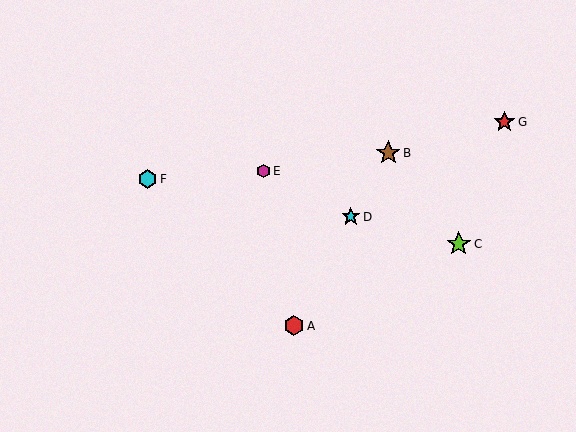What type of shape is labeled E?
Shape E is a magenta hexagon.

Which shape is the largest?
The brown star (labeled B) is the largest.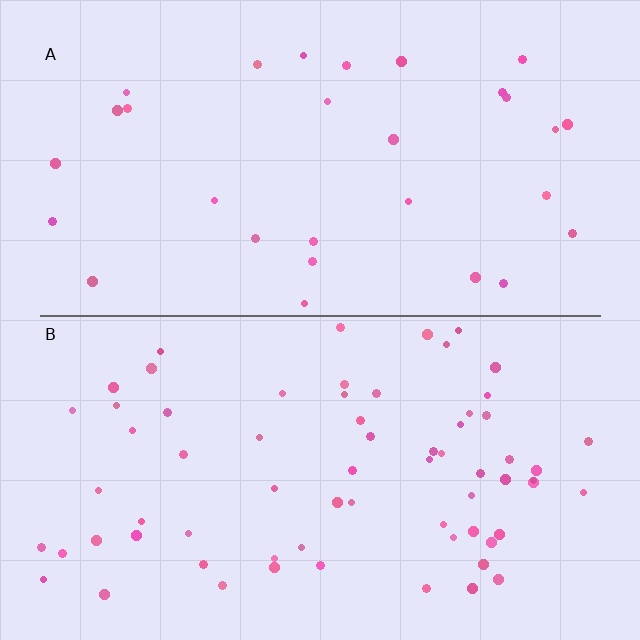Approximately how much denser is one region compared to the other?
Approximately 2.3× — region B over region A.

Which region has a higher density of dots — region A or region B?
B (the bottom).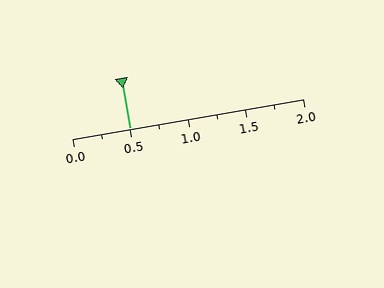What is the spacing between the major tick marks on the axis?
The major ticks are spaced 0.5 apart.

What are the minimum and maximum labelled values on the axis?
The axis runs from 0.0 to 2.0.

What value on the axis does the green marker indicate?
The marker indicates approximately 0.5.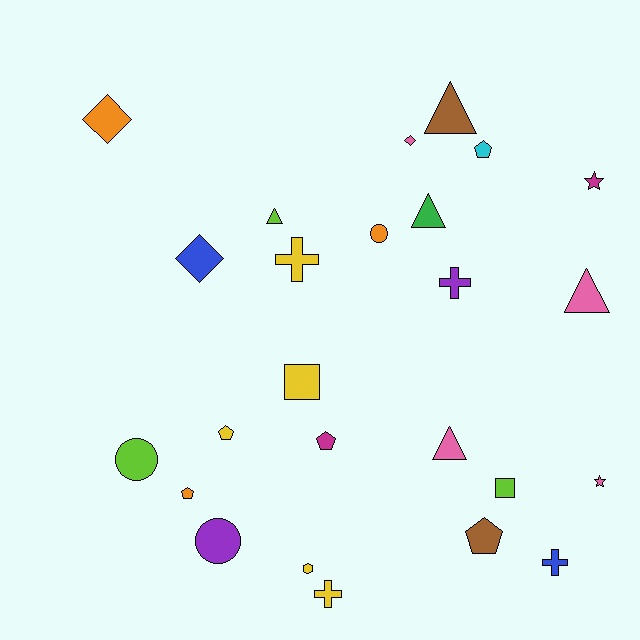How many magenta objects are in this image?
There are 2 magenta objects.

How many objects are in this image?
There are 25 objects.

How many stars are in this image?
There are 2 stars.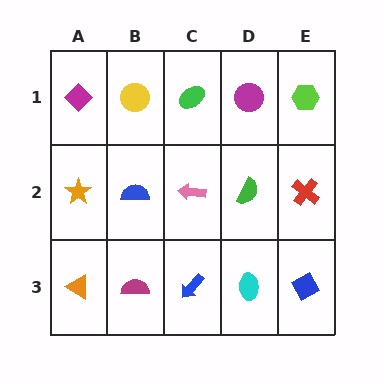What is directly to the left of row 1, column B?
A magenta diamond.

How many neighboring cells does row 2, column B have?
4.